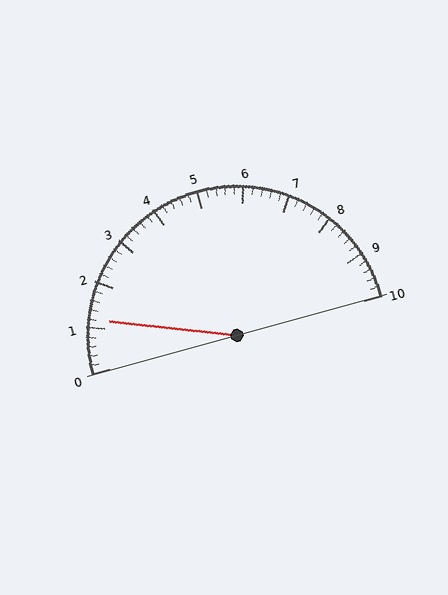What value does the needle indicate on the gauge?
The needle indicates approximately 1.2.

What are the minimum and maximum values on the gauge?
The gauge ranges from 0 to 10.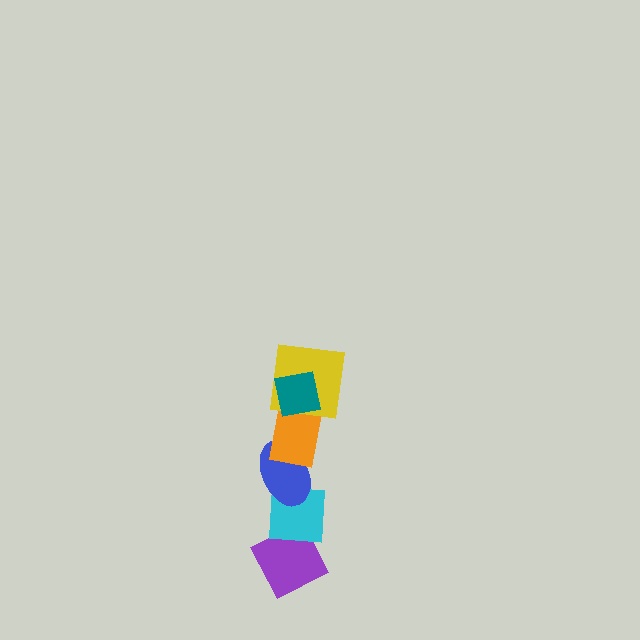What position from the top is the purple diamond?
The purple diamond is 6th from the top.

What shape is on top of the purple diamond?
The cyan square is on top of the purple diamond.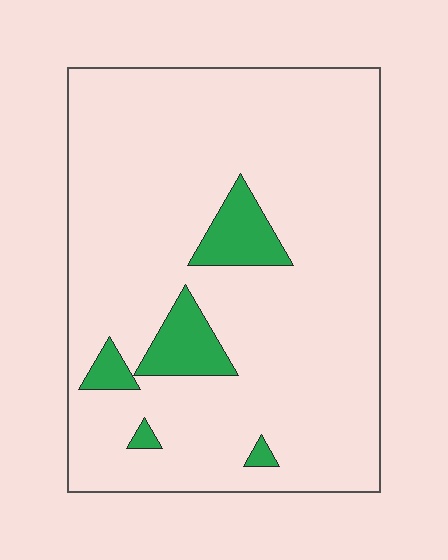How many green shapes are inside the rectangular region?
5.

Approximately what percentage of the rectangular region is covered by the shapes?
Approximately 10%.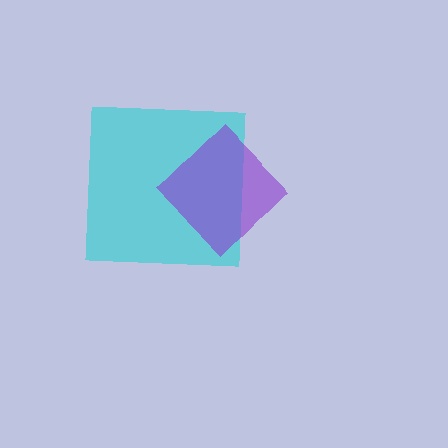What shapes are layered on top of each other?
The layered shapes are: a cyan square, a purple diamond.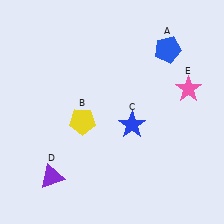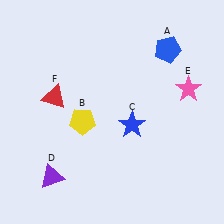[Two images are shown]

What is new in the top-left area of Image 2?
A red triangle (F) was added in the top-left area of Image 2.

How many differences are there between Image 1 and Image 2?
There is 1 difference between the two images.